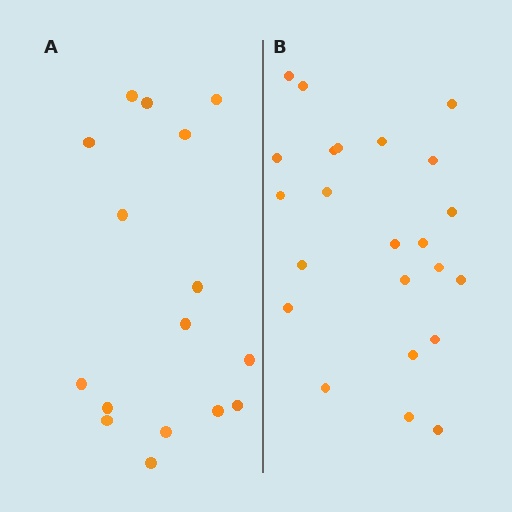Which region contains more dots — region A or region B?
Region B (the right region) has more dots.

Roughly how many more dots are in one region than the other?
Region B has roughly 8 or so more dots than region A.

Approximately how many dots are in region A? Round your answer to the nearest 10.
About 20 dots. (The exact count is 16, which rounds to 20.)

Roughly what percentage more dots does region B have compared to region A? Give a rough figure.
About 45% more.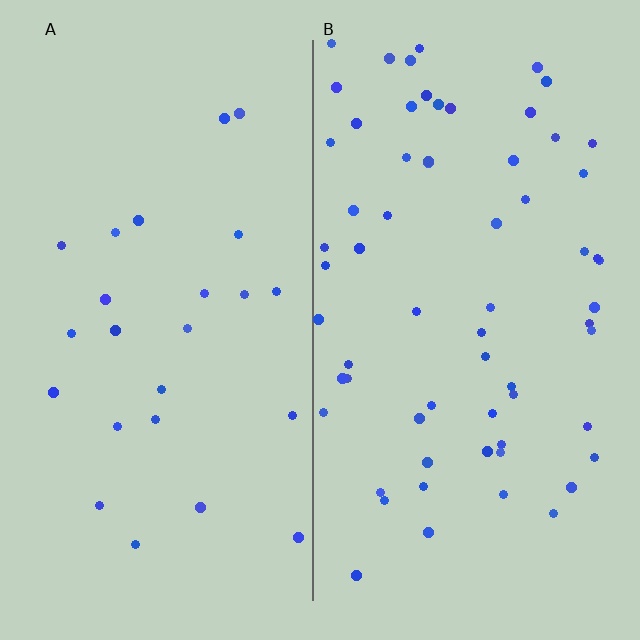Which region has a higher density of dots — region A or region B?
B (the right).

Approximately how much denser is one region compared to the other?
Approximately 2.7× — region B over region A.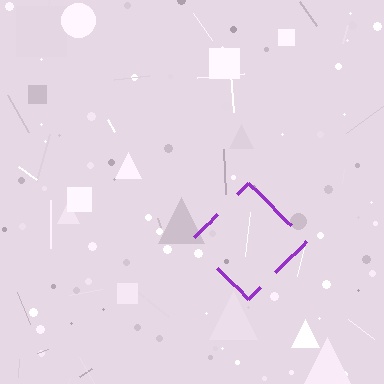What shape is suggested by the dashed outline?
The dashed outline suggests a diamond.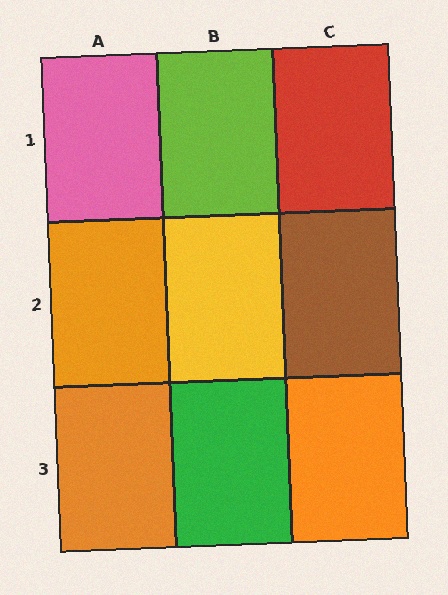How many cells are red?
1 cell is red.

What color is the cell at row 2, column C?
Brown.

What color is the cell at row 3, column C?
Orange.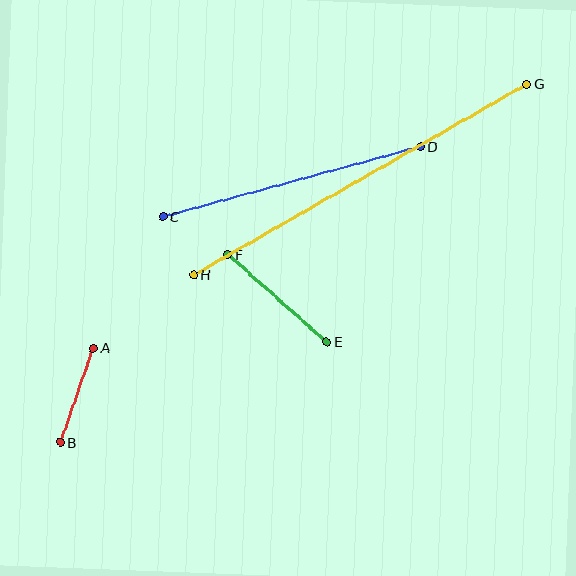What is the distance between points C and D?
The distance is approximately 267 pixels.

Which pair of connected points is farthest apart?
Points G and H are farthest apart.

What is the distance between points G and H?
The distance is approximately 384 pixels.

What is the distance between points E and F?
The distance is approximately 132 pixels.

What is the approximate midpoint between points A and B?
The midpoint is at approximately (77, 395) pixels.